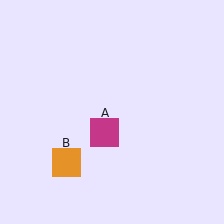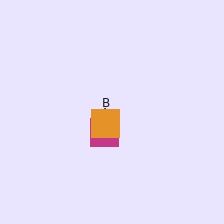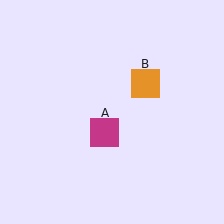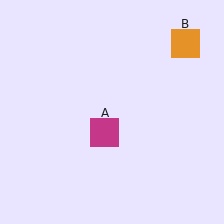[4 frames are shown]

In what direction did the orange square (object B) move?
The orange square (object B) moved up and to the right.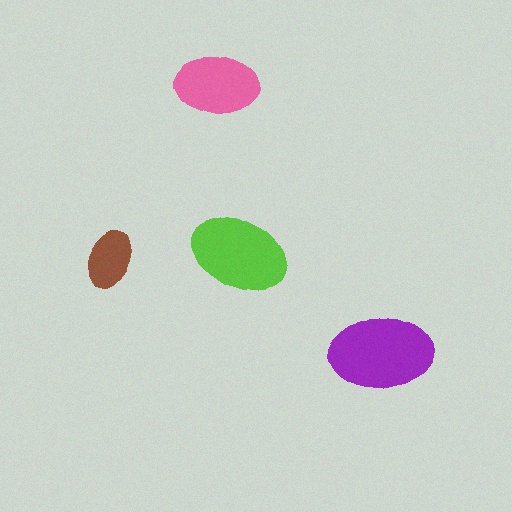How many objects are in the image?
There are 4 objects in the image.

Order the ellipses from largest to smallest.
the purple one, the lime one, the pink one, the brown one.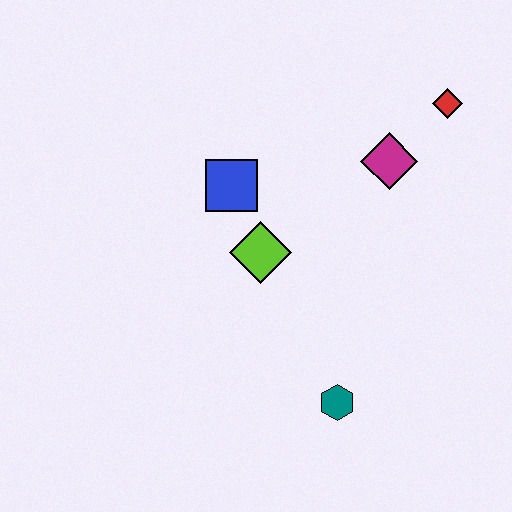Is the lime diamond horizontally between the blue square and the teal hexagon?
Yes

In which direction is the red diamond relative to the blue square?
The red diamond is to the right of the blue square.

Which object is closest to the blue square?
The lime diamond is closest to the blue square.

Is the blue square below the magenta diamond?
Yes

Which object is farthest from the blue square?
The teal hexagon is farthest from the blue square.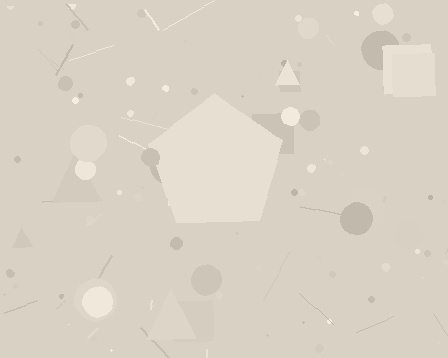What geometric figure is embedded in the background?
A pentagon is embedded in the background.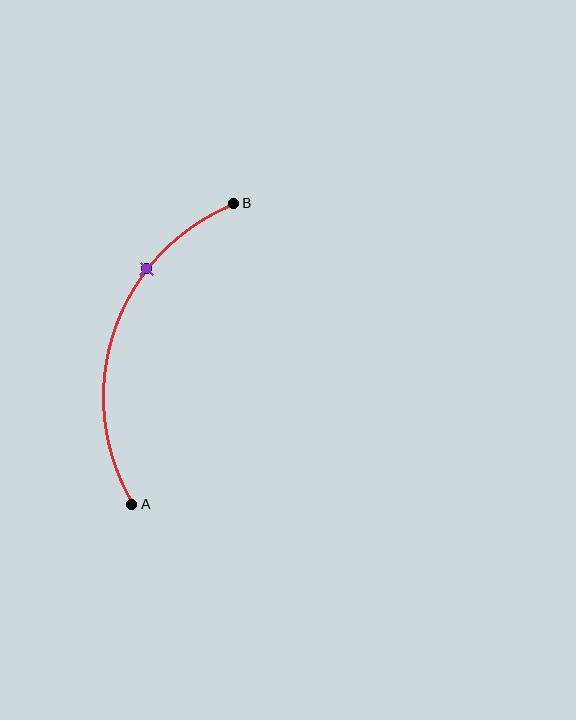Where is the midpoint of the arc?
The arc midpoint is the point on the curve farthest from the straight line joining A and B. It sits to the left of that line.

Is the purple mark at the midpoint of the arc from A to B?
No. The purple mark lies on the arc but is closer to endpoint B. The arc midpoint would be at the point on the curve equidistant along the arc from both A and B.